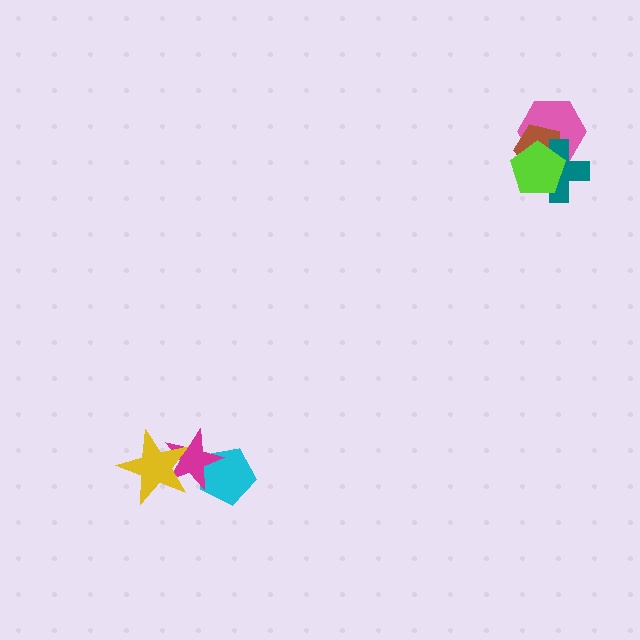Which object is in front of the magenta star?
The yellow star is in front of the magenta star.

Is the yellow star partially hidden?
No, no other shape covers it.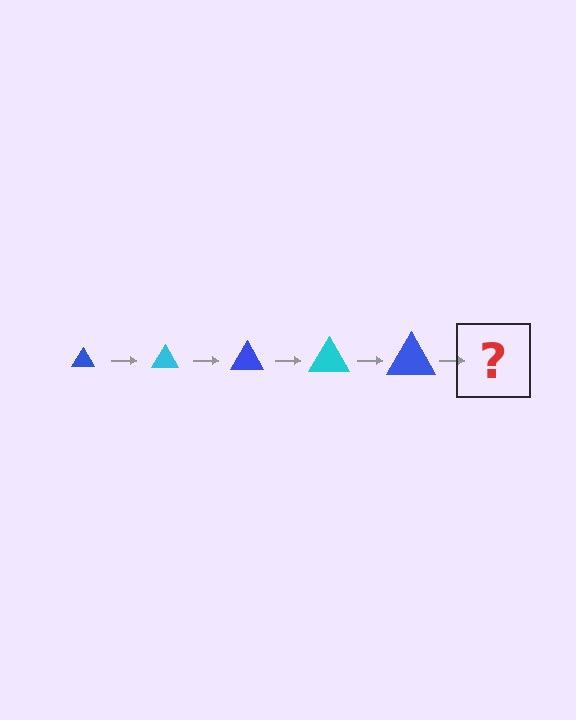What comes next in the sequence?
The next element should be a cyan triangle, larger than the previous one.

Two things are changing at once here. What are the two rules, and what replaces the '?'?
The two rules are that the triangle grows larger each step and the color cycles through blue and cyan. The '?' should be a cyan triangle, larger than the previous one.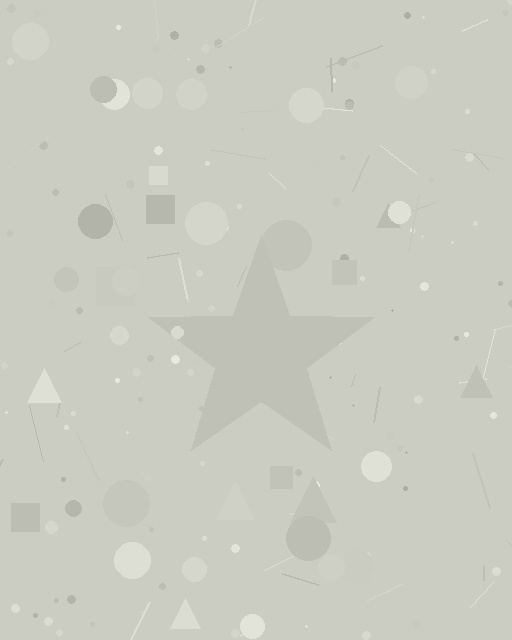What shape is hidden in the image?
A star is hidden in the image.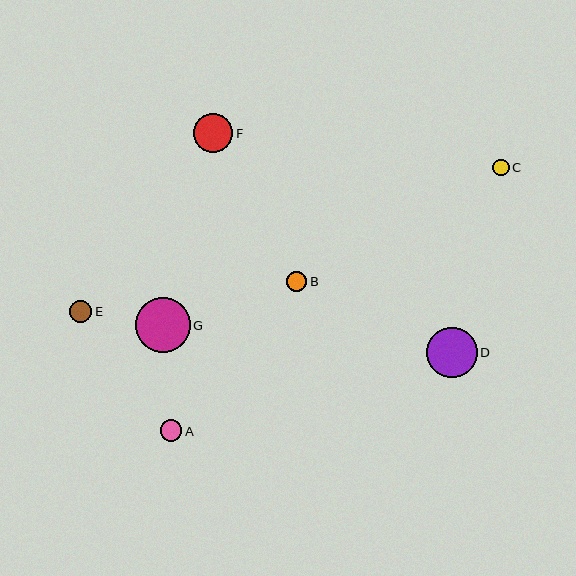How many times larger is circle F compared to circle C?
Circle F is approximately 2.4 times the size of circle C.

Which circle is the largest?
Circle G is the largest with a size of approximately 55 pixels.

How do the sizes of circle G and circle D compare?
Circle G and circle D are approximately the same size.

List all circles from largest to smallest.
From largest to smallest: G, D, F, E, A, B, C.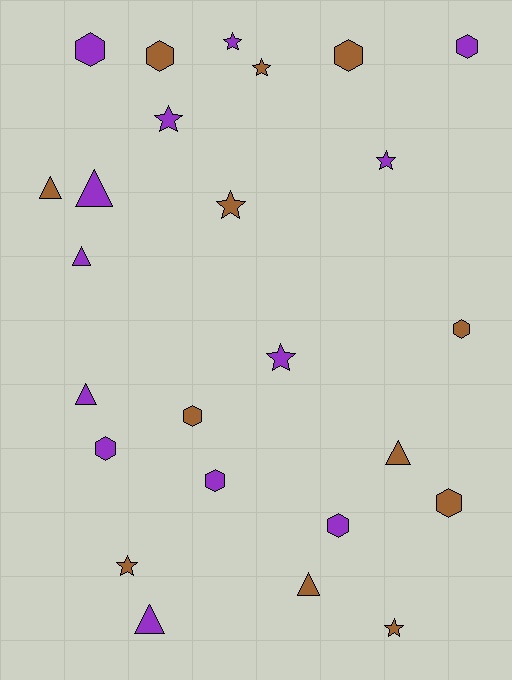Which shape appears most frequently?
Hexagon, with 10 objects.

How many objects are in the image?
There are 25 objects.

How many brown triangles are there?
There are 3 brown triangles.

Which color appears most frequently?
Purple, with 13 objects.